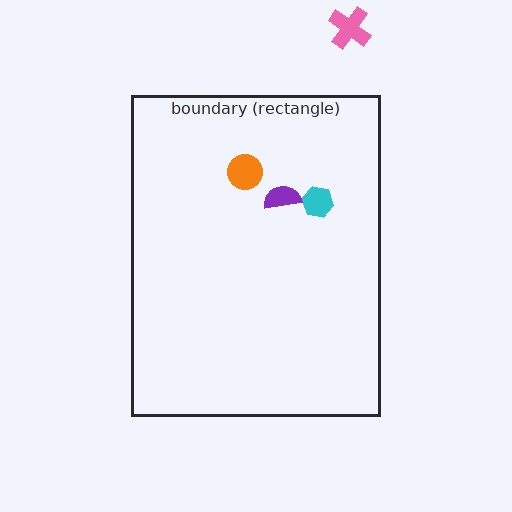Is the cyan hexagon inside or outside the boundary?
Inside.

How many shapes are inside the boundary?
3 inside, 1 outside.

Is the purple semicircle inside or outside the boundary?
Inside.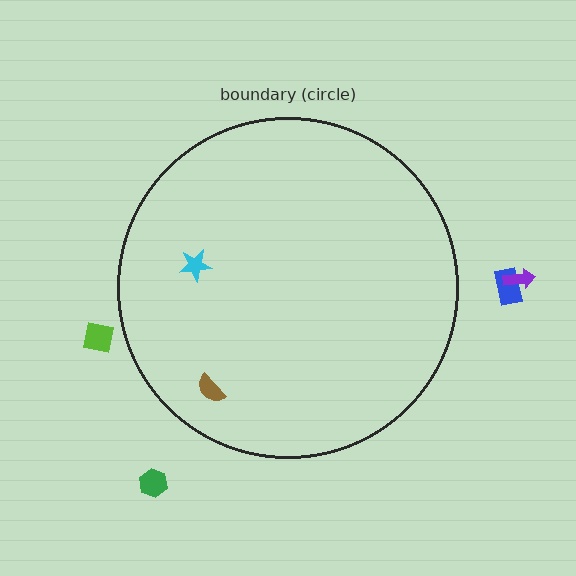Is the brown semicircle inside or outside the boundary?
Inside.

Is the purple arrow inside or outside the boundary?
Outside.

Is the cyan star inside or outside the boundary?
Inside.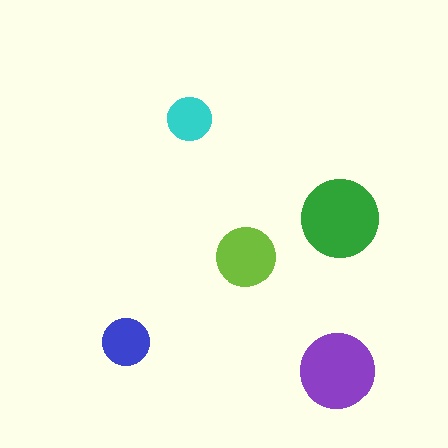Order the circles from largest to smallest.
the green one, the purple one, the lime one, the blue one, the cyan one.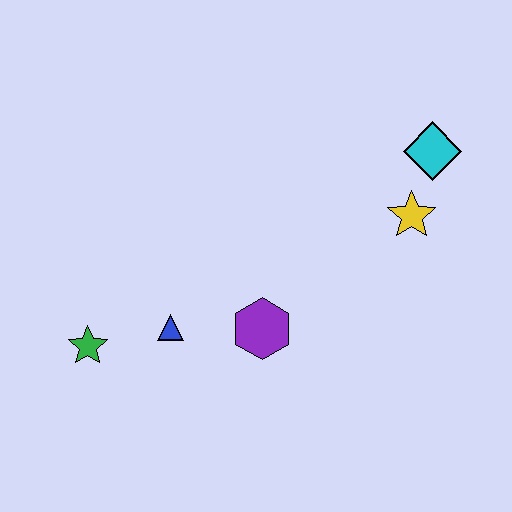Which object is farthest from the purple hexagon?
The cyan diamond is farthest from the purple hexagon.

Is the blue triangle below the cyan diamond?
Yes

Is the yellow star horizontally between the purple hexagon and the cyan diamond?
Yes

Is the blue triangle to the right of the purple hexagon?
No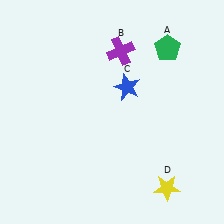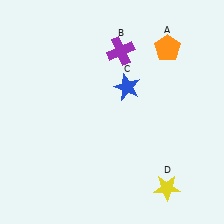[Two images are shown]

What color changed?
The pentagon (A) changed from green in Image 1 to orange in Image 2.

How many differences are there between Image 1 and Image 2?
There is 1 difference between the two images.